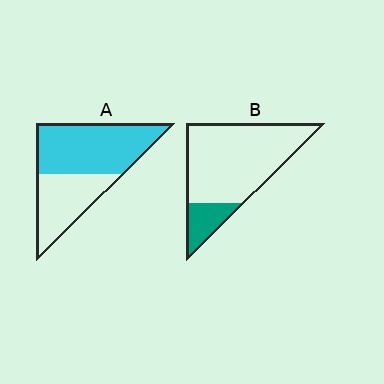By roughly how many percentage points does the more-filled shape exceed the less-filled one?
By roughly 40 percentage points (A over B).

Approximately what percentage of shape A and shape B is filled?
A is approximately 60% and B is approximately 20%.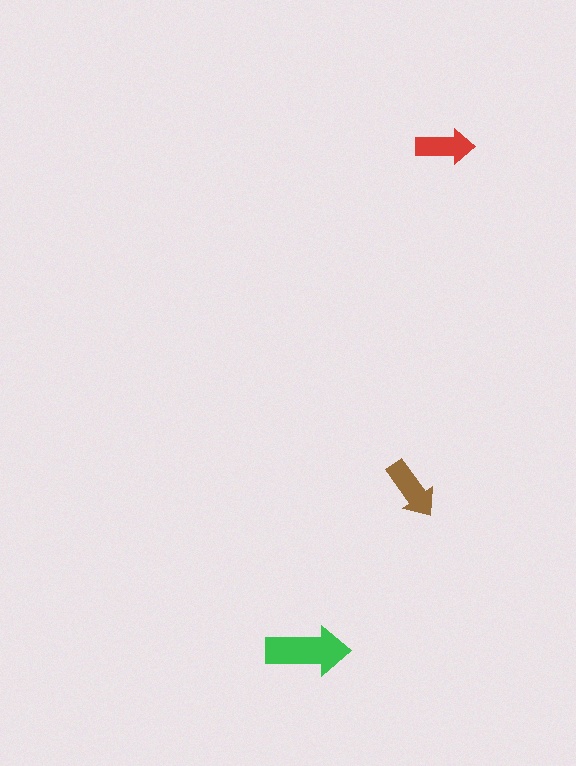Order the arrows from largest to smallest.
the green one, the brown one, the red one.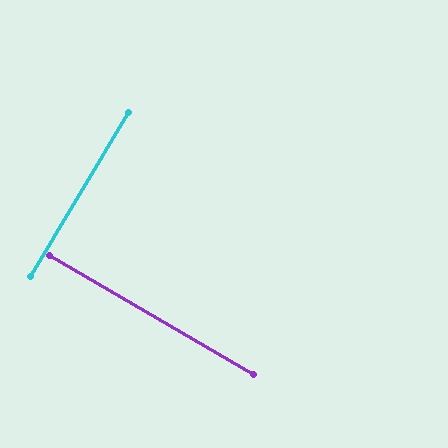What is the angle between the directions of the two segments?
Approximately 89 degrees.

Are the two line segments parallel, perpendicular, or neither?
Perpendicular — they meet at approximately 89°.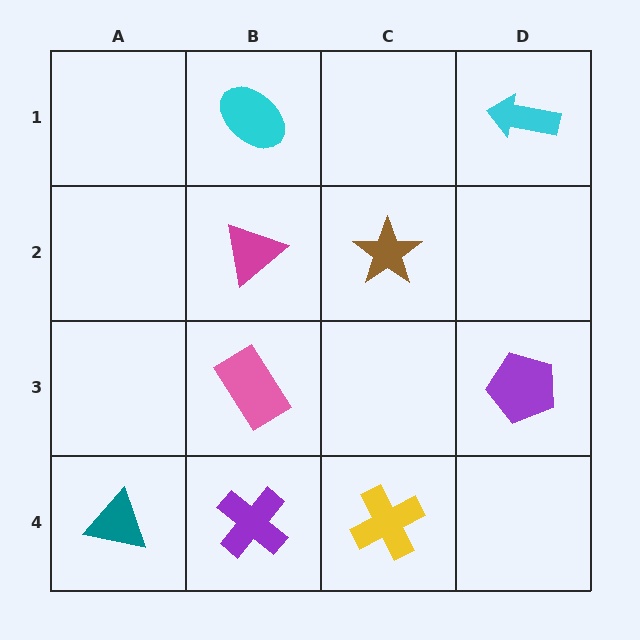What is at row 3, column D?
A purple pentagon.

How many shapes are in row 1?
2 shapes.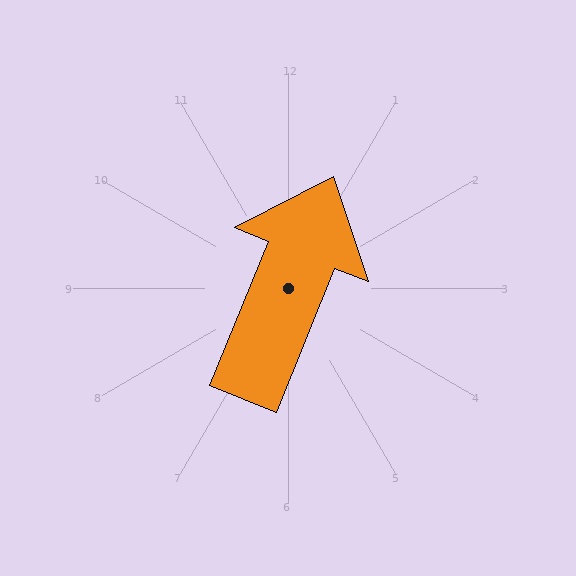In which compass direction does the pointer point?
North.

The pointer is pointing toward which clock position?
Roughly 1 o'clock.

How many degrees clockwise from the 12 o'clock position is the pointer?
Approximately 22 degrees.